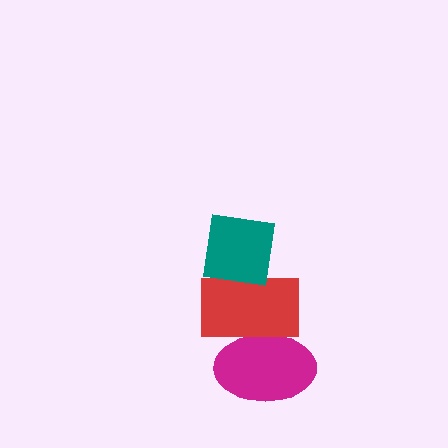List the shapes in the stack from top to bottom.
From top to bottom: the teal square, the red rectangle, the magenta ellipse.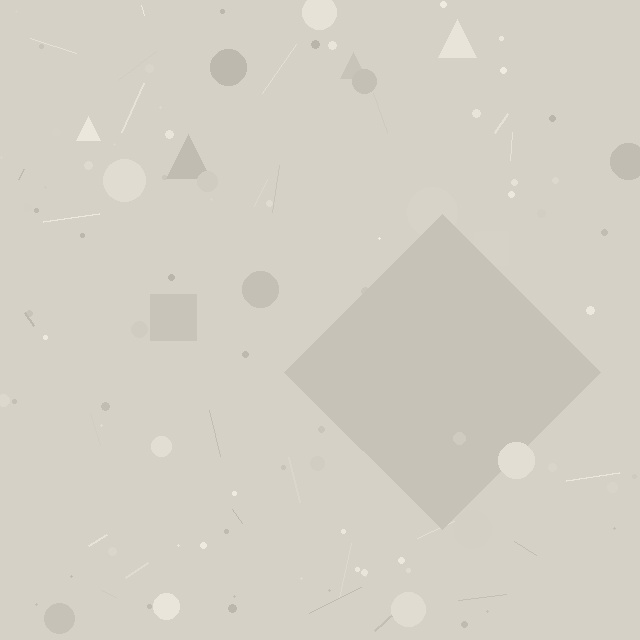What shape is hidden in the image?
A diamond is hidden in the image.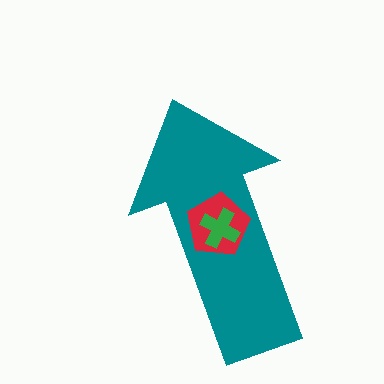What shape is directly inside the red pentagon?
The green cross.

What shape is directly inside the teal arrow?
The red pentagon.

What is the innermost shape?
The green cross.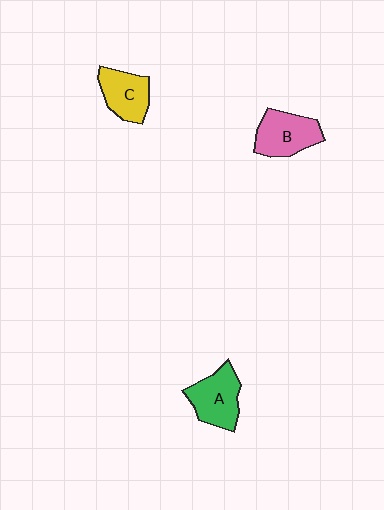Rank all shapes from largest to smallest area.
From largest to smallest: A (green), B (pink), C (yellow).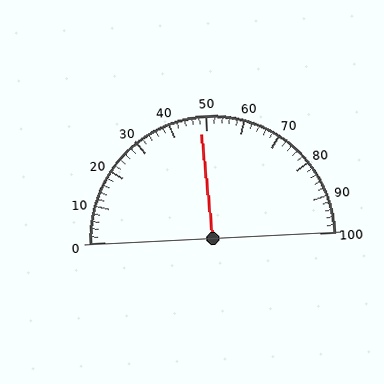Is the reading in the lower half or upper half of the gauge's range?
The reading is in the lower half of the range (0 to 100).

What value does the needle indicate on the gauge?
The needle indicates approximately 48.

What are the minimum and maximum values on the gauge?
The gauge ranges from 0 to 100.